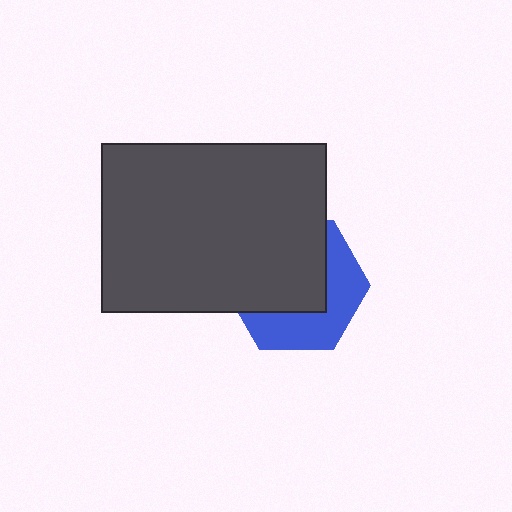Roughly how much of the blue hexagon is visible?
A small part of it is visible (roughly 42%).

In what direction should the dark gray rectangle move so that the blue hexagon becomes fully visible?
The dark gray rectangle should move toward the upper-left. That is the shortest direction to clear the overlap and leave the blue hexagon fully visible.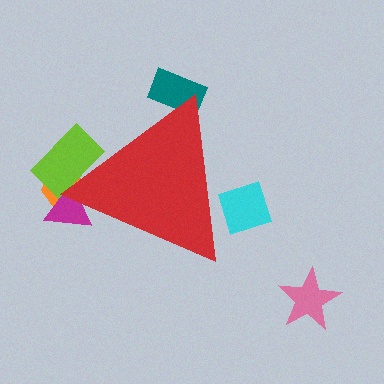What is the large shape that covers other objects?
A red triangle.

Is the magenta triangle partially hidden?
Yes, the magenta triangle is partially hidden behind the red triangle.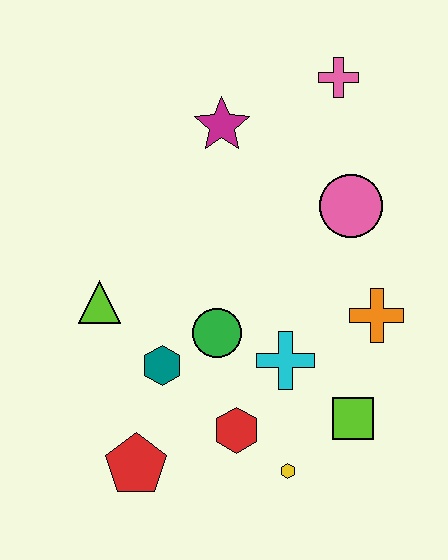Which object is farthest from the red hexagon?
The pink cross is farthest from the red hexagon.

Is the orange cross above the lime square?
Yes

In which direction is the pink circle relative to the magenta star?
The pink circle is to the right of the magenta star.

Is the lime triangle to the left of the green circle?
Yes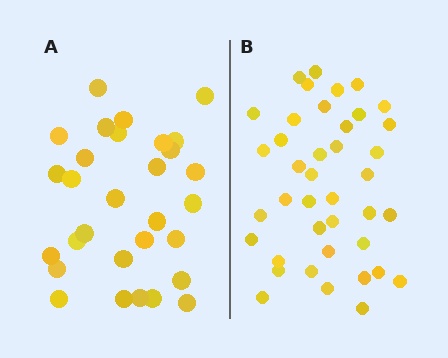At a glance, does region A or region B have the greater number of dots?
Region B (the right region) has more dots.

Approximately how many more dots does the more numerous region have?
Region B has roughly 10 or so more dots than region A.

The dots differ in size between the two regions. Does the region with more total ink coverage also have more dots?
No. Region A has more total ink coverage because its dots are larger, but region B actually contains more individual dots. Total area can be misleading — the number of items is what matters here.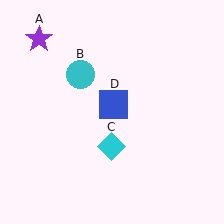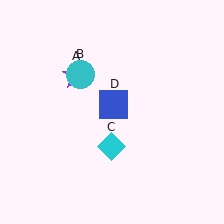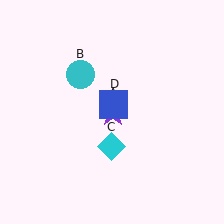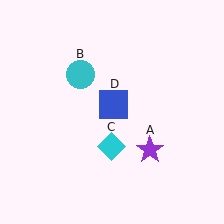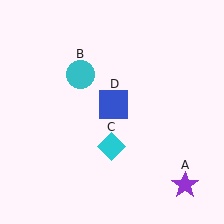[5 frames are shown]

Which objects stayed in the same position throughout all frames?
Cyan circle (object B) and cyan diamond (object C) and blue square (object D) remained stationary.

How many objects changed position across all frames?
1 object changed position: purple star (object A).